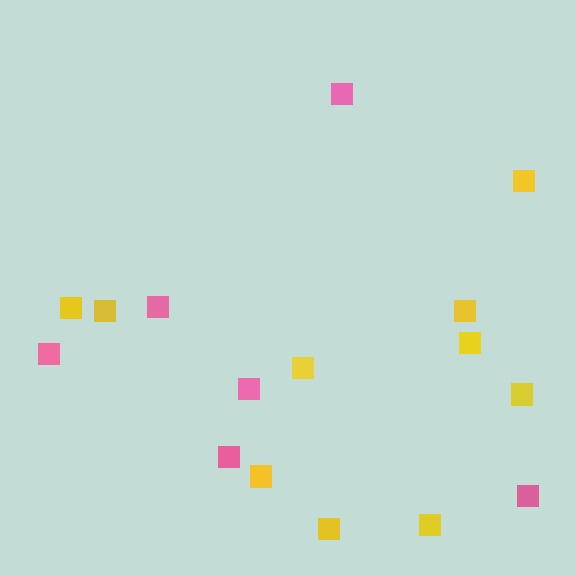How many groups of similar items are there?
There are 2 groups: one group of yellow squares (10) and one group of pink squares (6).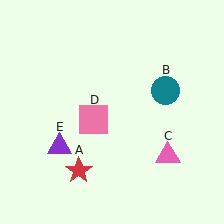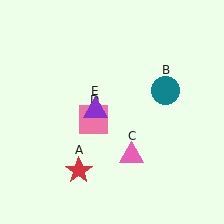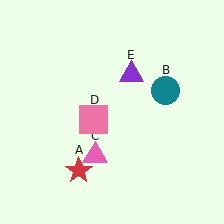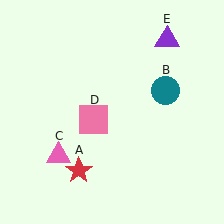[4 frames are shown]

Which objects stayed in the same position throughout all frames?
Red star (object A) and teal circle (object B) and pink square (object D) remained stationary.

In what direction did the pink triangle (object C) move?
The pink triangle (object C) moved left.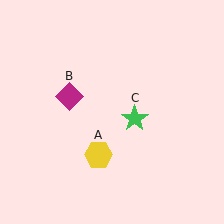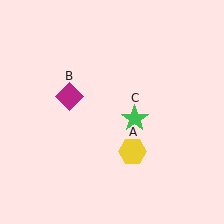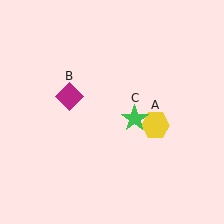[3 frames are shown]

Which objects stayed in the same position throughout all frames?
Magenta diamond (object B) and green star (object C) remained stationary.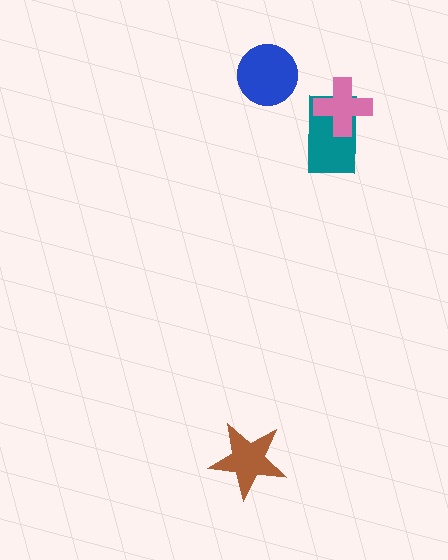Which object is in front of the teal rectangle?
The pink cross is in front of the teal rectangle.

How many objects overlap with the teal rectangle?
1 object overlaps with the teal rectangle.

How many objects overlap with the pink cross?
1 object overlaps with the pink cross.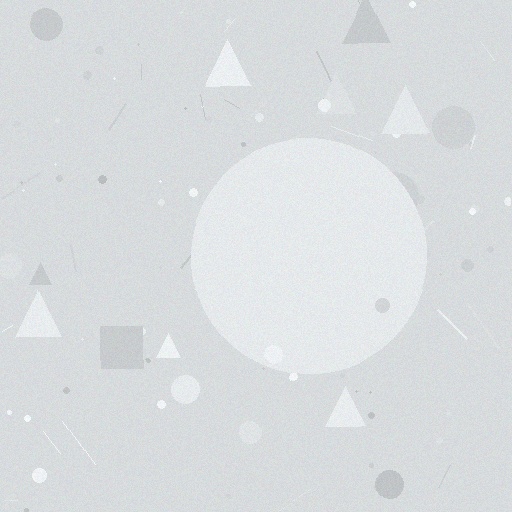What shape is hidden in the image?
A circle is hidden in the image.